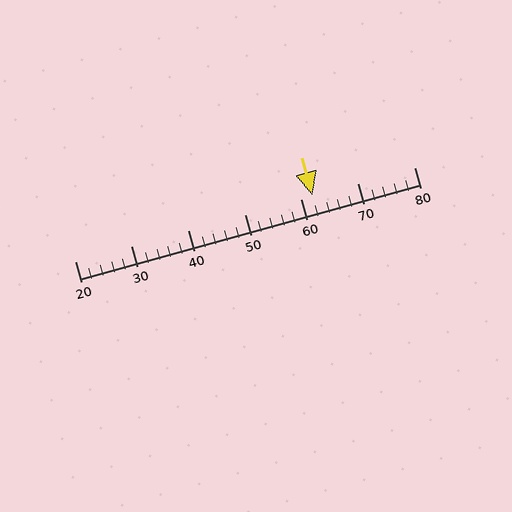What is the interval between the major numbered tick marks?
The major tick marks are spaced 10 units apart.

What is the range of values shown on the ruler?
The ruler shows values from 20 to 80.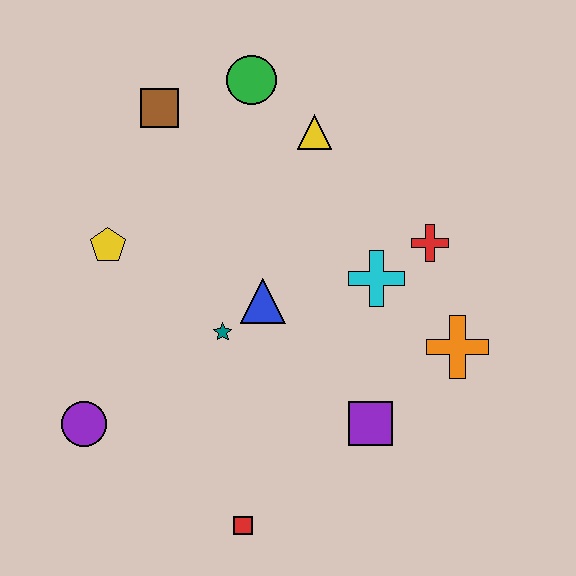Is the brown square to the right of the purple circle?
Yes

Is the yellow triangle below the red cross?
No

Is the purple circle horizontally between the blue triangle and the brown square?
No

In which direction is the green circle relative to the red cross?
The green circle is to the left of the red cross.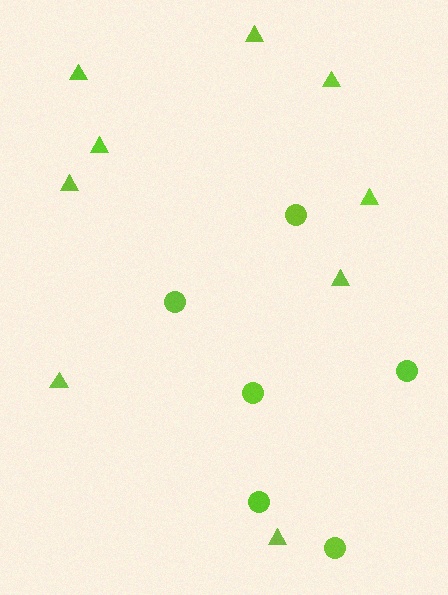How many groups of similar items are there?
There are 2 groups: one group of circles (6) and one group of triangles (9).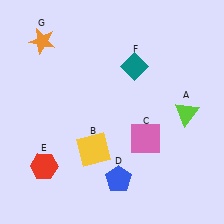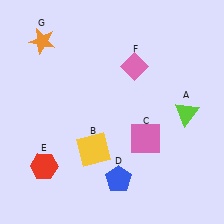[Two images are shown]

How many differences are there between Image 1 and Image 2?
There is 1 difference between the two images.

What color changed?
The diamond (F) changed from teal in Image 1 to pink in Image 2.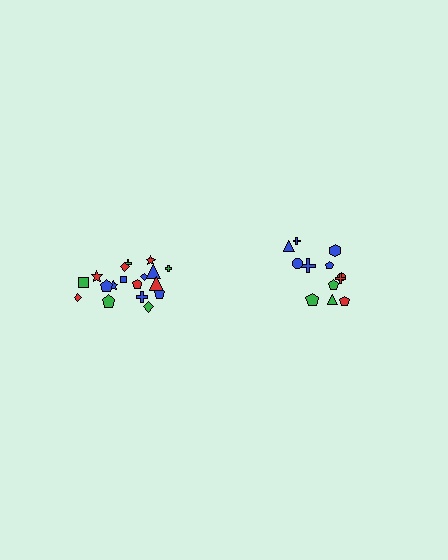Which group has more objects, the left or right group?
The left group.